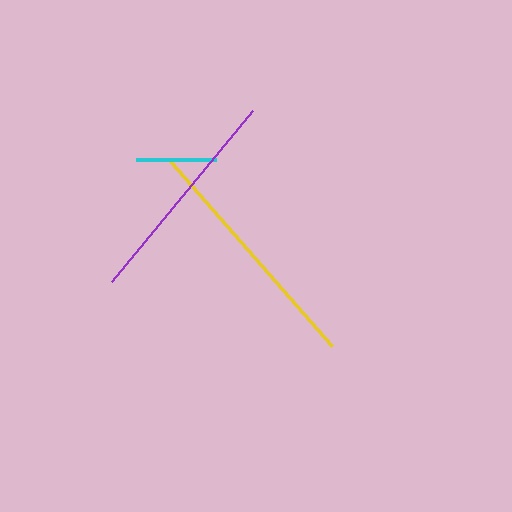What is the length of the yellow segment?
The yellow segment is approximately 245 pixels long.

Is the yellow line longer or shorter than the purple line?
The yellow line is longer than the purple line.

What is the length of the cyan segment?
The cyan segment is approximately 80 pixels long.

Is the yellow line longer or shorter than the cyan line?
The yellow line is longer than the cyan line.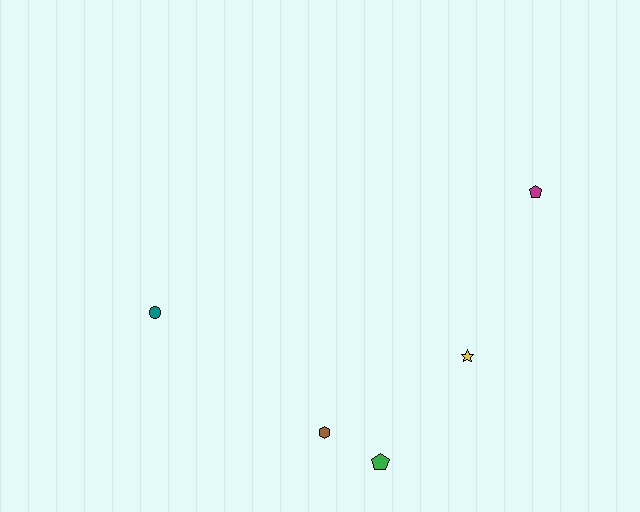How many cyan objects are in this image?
There are no cyan objects.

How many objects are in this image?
There are 5 objects.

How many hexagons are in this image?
There is 1 hexagon.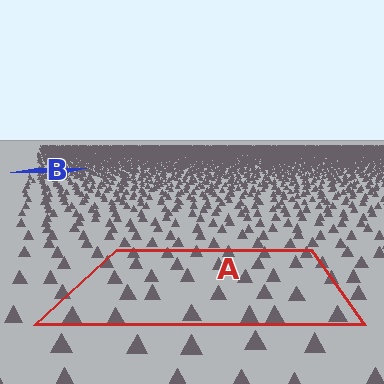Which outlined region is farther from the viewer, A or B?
Region B is farther from the viewer — the texture elements inside it appear smaller and more densely packed.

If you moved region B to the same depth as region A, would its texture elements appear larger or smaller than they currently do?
They would appear larger. At a closer depth, the same texture elements are projected at a bigger on-screen size.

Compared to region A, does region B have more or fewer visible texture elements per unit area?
Region B has more texture elements per unit area — they are packed more densely because it is farther away.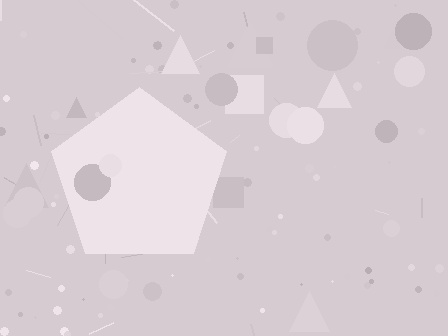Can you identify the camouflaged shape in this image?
The camouflaged shape is a pentagon.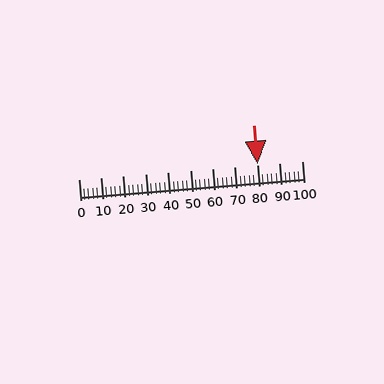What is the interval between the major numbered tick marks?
The major tick marks are spaced 10 units apart.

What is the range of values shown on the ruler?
The ruler shows values from 0 to 100.